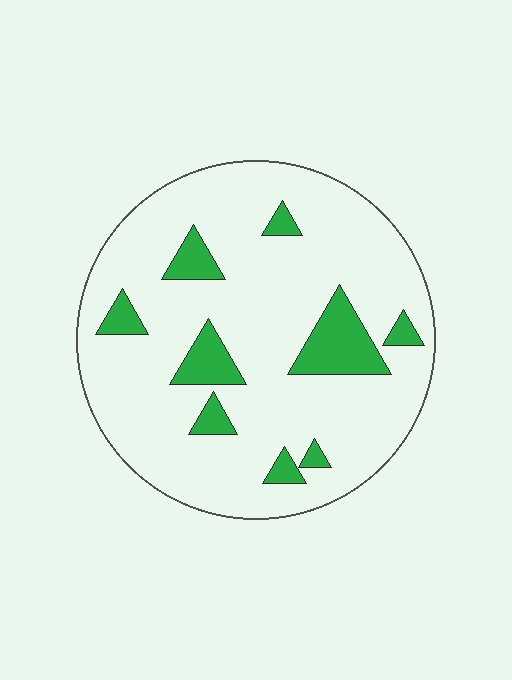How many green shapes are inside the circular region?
9.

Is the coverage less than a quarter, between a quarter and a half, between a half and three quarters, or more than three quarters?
Less than a quarter.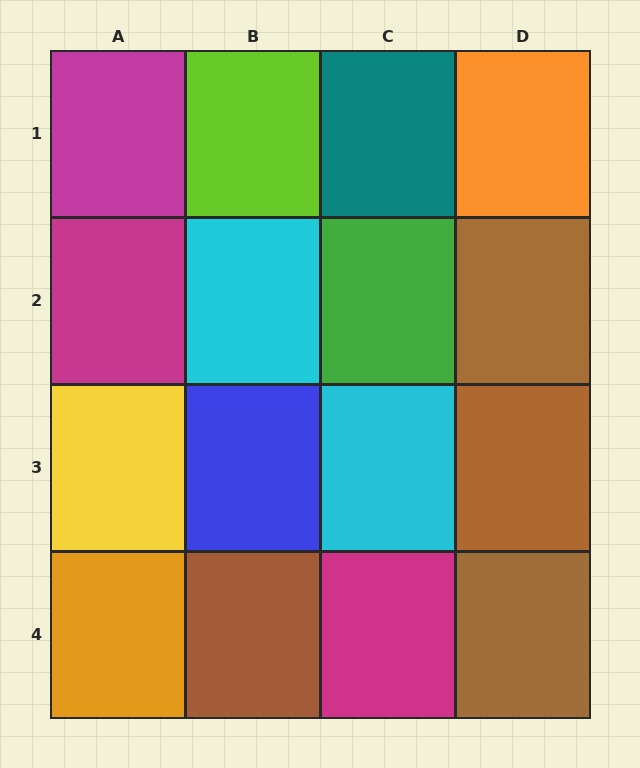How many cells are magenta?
3 cells are magenta.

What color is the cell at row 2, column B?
Cyan.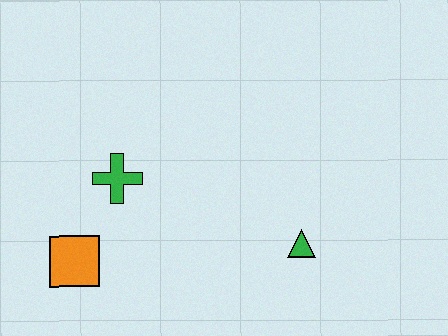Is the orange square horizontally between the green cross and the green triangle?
No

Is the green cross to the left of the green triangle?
Yes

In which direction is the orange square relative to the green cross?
The orange square is below the green cross.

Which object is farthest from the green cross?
The green triangle is farthest from the green cross.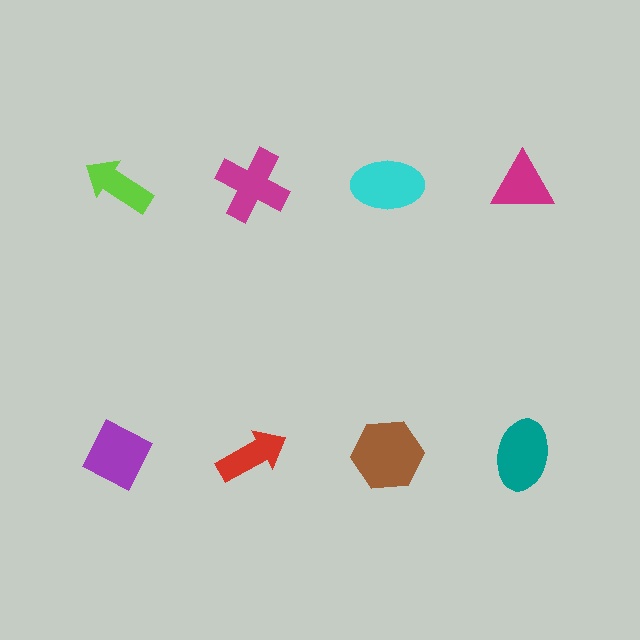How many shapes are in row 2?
4 shapes.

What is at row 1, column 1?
A lime arrow.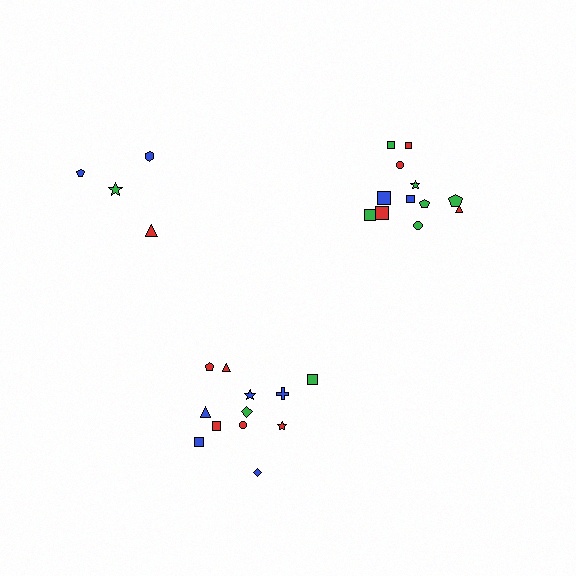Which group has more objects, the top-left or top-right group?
The top-right group.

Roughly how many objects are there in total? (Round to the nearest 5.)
Roughly 30 objects in total.